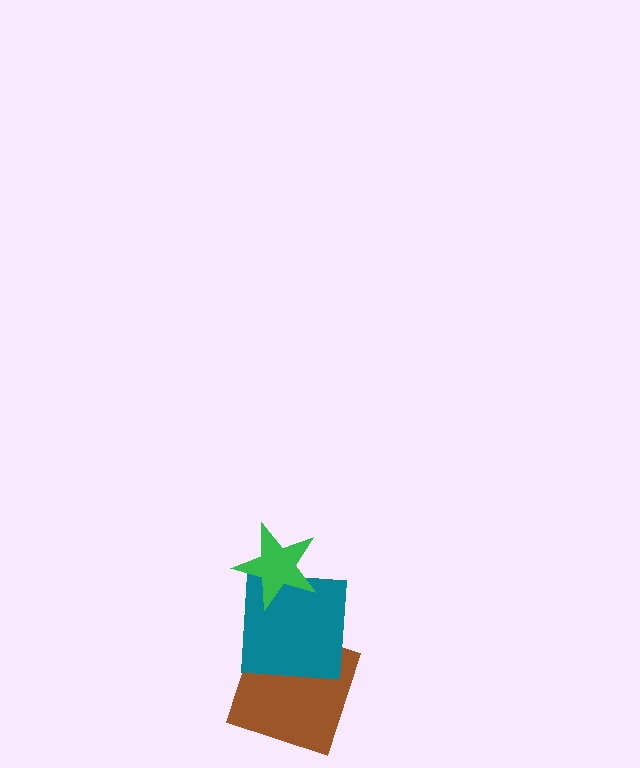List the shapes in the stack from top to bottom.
From top to bottom: the green star, the teal square, the brown square.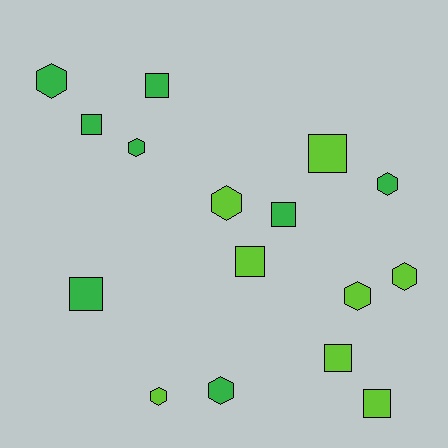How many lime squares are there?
There are 4 lime squares.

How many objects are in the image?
There are 16 objects.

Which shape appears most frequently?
Hexagon, with 8 objects.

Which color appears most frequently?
Green, with 8 objects.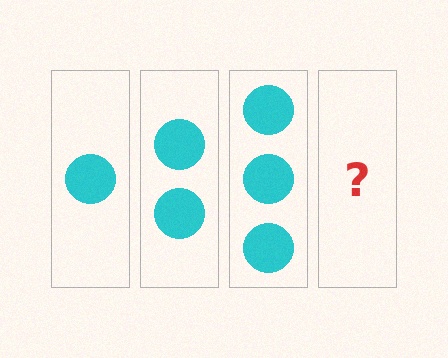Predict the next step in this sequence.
The next step is 4 circles.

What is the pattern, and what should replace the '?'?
The pattern is that each step adds one more circle. The '?' should be 4 circles.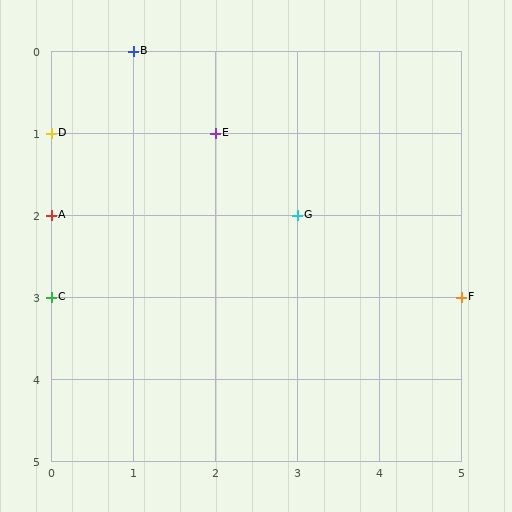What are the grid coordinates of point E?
Point E is at grid coordinates (2, 1).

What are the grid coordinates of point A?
Point A is at grid coordinates (0, 2).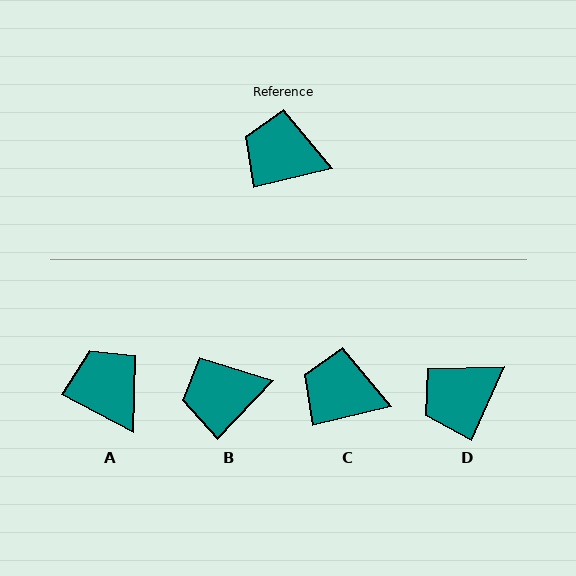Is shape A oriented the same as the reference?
No, it is off by about 40 degrees.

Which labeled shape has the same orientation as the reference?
C.